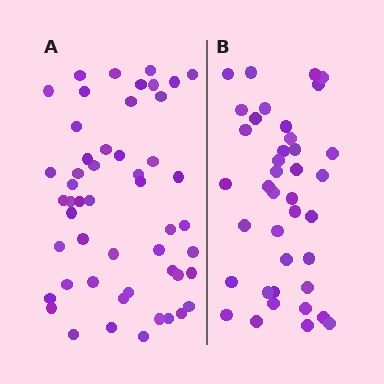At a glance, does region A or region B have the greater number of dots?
Region A (the left region) has more dots.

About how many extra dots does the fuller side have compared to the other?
Region A has roughly 12 or so more dots than region B.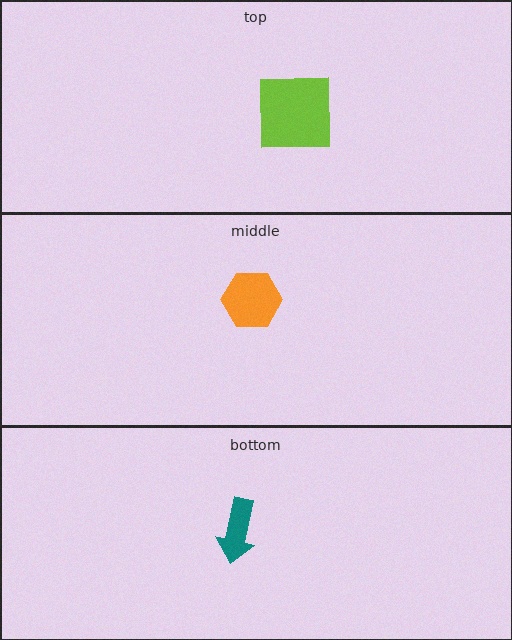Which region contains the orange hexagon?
The middle region.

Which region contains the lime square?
The top region.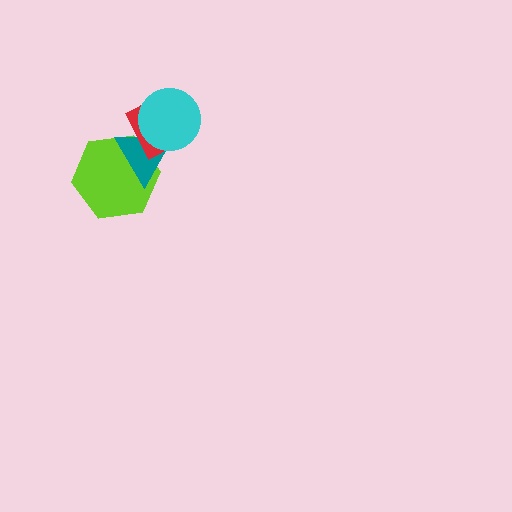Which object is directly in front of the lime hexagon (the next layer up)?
The teal triangle is directly in front of the lime hexagon.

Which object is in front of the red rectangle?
The cyan circle is in front of the red rectangle.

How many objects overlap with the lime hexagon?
2 objects overlap with the lime hexagon.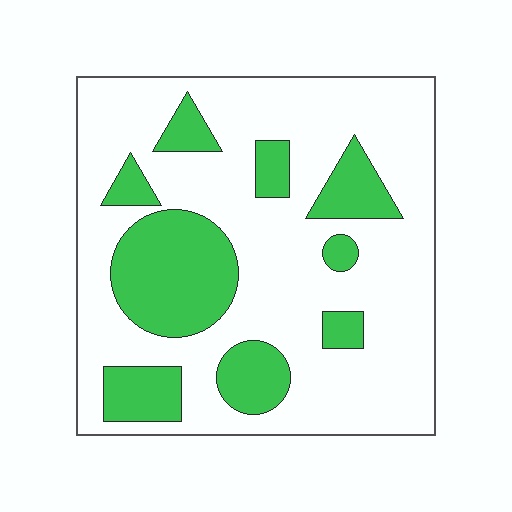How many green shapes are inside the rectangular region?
9.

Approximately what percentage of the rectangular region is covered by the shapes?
Approximately 25%.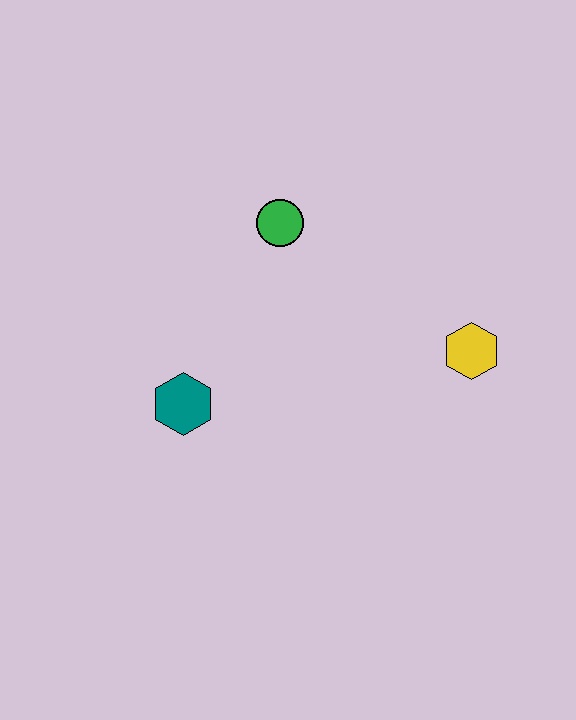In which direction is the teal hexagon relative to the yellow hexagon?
The teal hexagon is to the left of the yellow hexagon.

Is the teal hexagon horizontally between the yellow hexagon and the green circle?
No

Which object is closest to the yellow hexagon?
The green circle is closest to the yellow hexagon.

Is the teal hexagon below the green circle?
Yes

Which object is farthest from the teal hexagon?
The yellow hexagon is farthest from the teal hexagon.